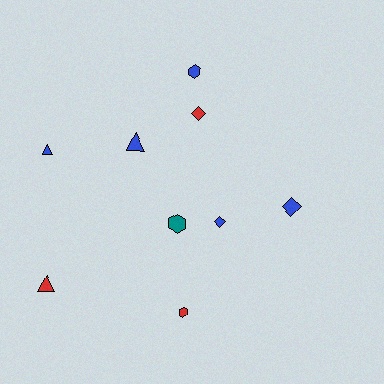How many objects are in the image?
There are 9 objects.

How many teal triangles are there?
There are no teal triangles.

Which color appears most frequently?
Blue, with 5 objects.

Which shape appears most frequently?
Triangle, with 3 objects.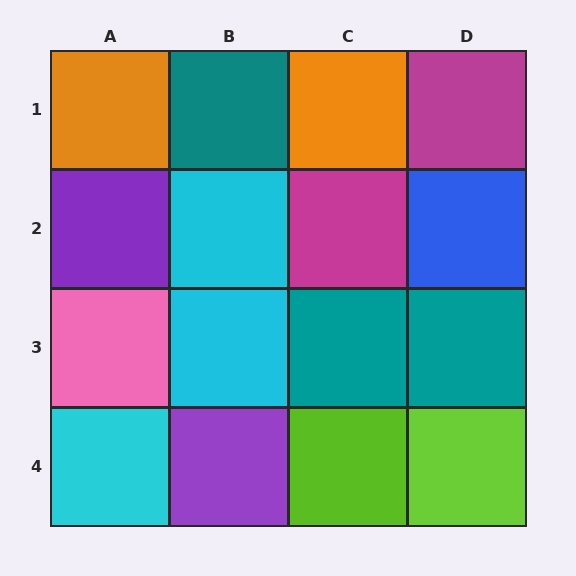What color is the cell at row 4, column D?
Lime.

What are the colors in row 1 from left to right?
Orange, teal, orange, magenta.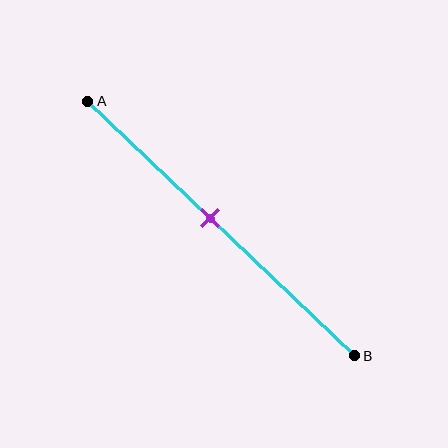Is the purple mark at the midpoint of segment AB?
No, the mark is at about 45% from A, not at the 50% midpoint.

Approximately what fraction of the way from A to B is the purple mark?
The purple mark is approximately 45% of the way from A to B.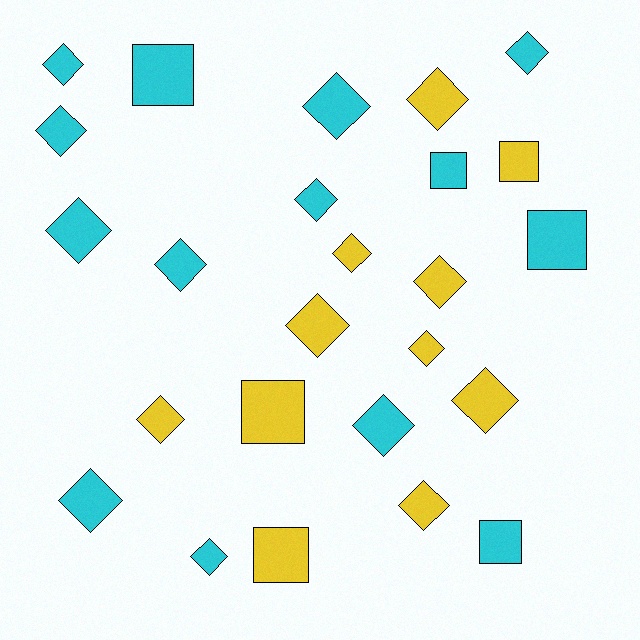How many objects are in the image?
There are 25 objects.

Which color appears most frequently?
Cyan, with 14 objects.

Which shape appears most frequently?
Diamond, with 18 objects.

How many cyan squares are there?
There are 4 cyan squares.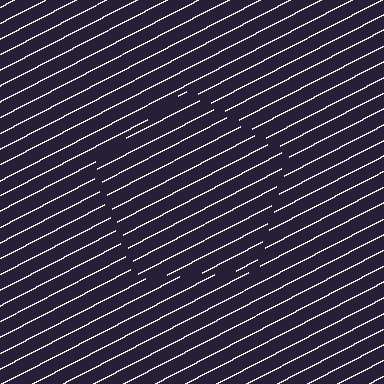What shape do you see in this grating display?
An illusory pentagon. The interior of the shape contains the same grating, shifted by half a period — the contour is defined by the phase discontinuity where line-ends from the inner and outer gratings abut.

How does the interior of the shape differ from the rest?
The interior of the shape contains the same grating, shifted by half a period — the contour is defined by the phase discontinuity where line-ends from the inner and outer gratings abut.